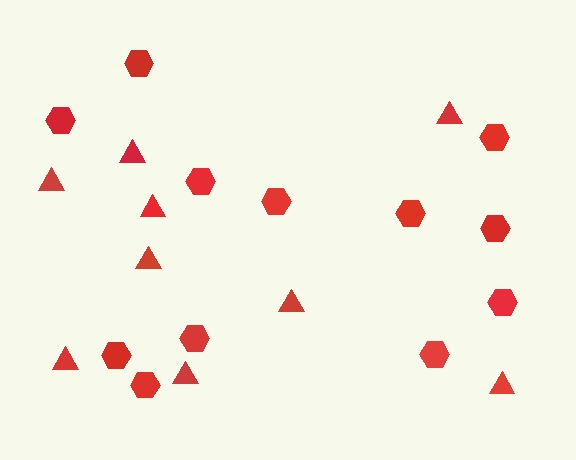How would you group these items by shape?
There are 2 groups: one group of hexagons (12) and one group of triangles (9).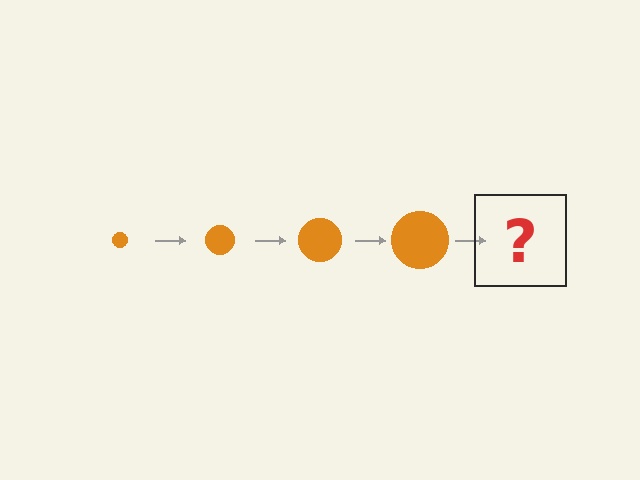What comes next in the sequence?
The next element should be an orange circle, larger than the previous one.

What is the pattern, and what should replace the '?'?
The pattern is that the circle gets progressively larger each step. The '?' should be an orange circle, larger than the previous one.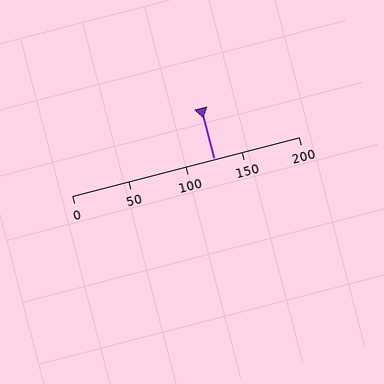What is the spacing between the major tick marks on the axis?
The major ticks are spaced 50 apart.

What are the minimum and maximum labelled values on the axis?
The axis runs from 0 to 200.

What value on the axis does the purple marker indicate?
The marker indicates approximately 125.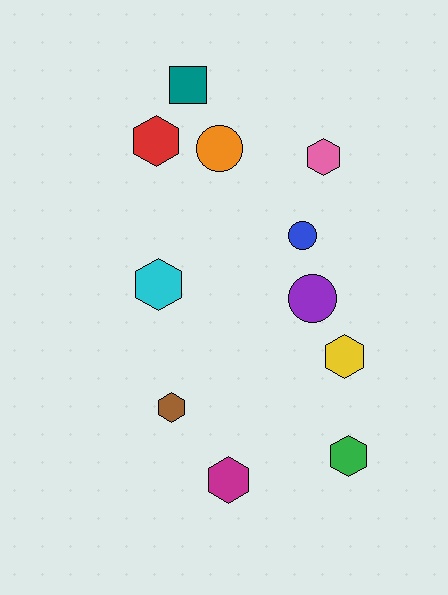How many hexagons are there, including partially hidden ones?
There are 7 hexagons.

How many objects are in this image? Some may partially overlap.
There are 11 objects.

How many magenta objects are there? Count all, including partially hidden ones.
There is 1 magenta object.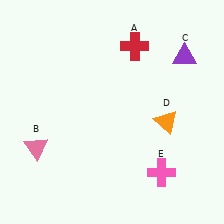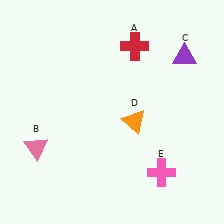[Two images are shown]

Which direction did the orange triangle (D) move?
The orange triangle (D) moved left.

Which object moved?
The orange triangle (D) moved left.